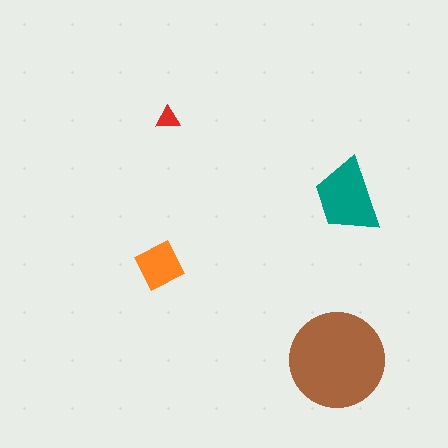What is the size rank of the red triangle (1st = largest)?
4th.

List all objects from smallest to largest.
The red triangle, the orange diamond, the teal trapezoid, the brown circle.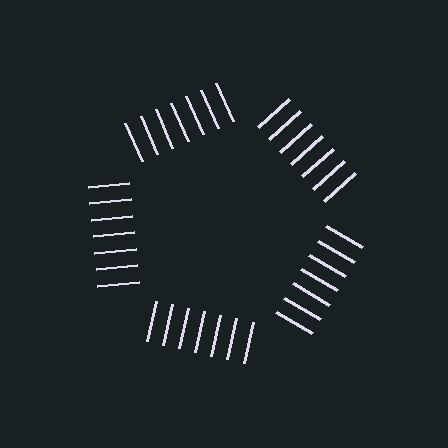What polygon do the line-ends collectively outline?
An illusory pentagon — the line segments terminate on its edges but no continuous stroke is drawn.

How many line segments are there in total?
35 — 7 along each of the 5 edges.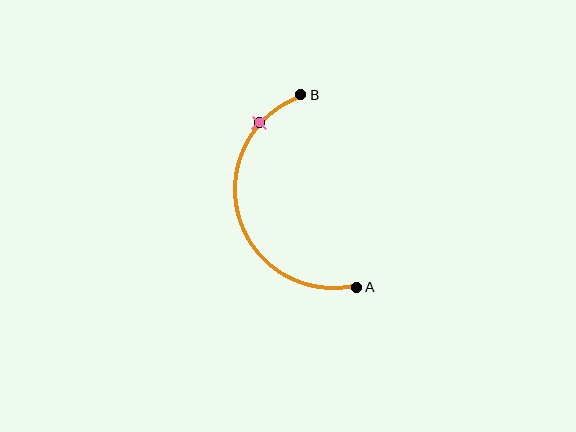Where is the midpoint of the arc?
The arc midpoint is the point on the curve farthest from the straight line joining A and B. It sits to the left of that line.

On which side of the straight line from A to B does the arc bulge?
The arc bulges to the left of the straight line connecting A and B.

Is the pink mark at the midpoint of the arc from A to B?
No. The pink mark lies on the arc but is closer to endpoint B. The arc midpoint would be at the point on the curve equidistant along the arc from both A and B.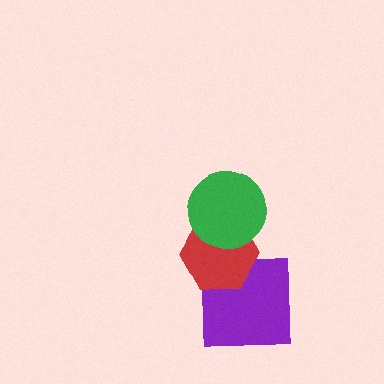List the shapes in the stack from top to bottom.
From top to bottom: the green circle, the red hexagon, the purple square.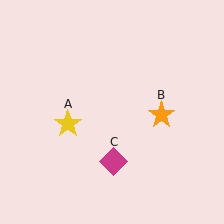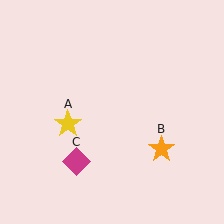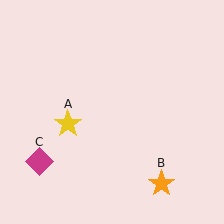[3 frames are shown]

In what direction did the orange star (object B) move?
The orange star (object B) moved down.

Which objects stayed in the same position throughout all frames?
Yellow star (object A) remained stationary.